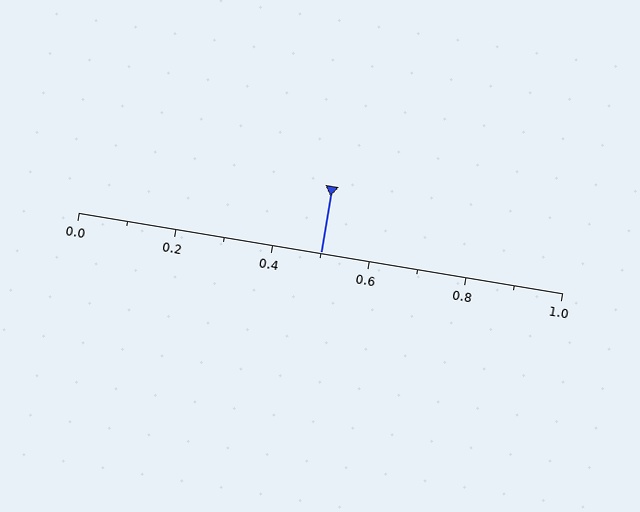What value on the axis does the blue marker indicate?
The marker indicates approximately 0.5.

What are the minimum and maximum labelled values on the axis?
The axis runs from 0.0 to 1.0.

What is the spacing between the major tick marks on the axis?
The major ticks are spaced 0.2 apart.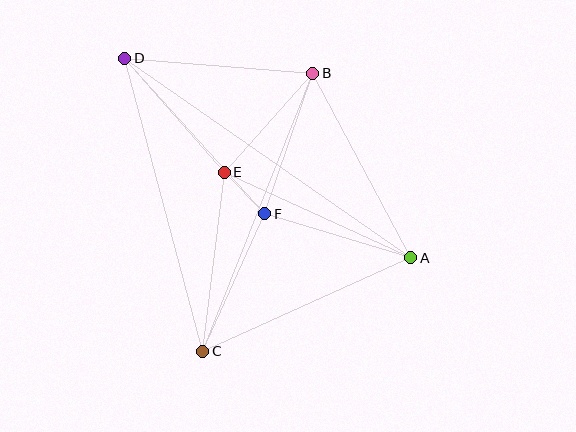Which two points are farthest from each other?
Points A and D are farthest from each other.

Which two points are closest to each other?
Points E and F are closest to each other.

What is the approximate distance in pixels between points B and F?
The distance between B and F is approximately 148 pixels.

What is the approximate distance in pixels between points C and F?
The distance between C and F is approximately 151 pixels.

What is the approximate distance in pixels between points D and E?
The distance between D and E is approximately 151 pixels.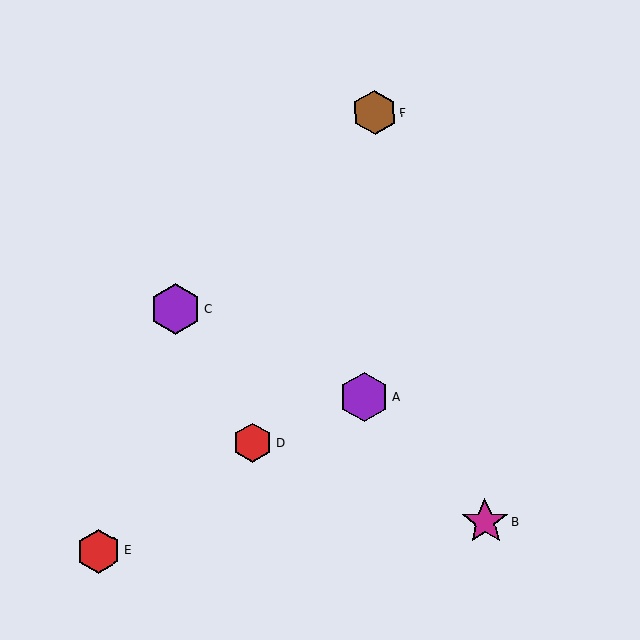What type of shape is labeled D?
Shape D is a red hexagon.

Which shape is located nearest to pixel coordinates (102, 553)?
The red hexagon (labeled E) at (98, 551) is nearest to that location.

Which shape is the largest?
The purple hexagon (labeled C) is the largest.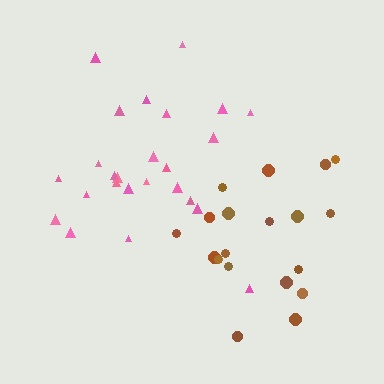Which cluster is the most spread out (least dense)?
Brown.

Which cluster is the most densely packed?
Pink.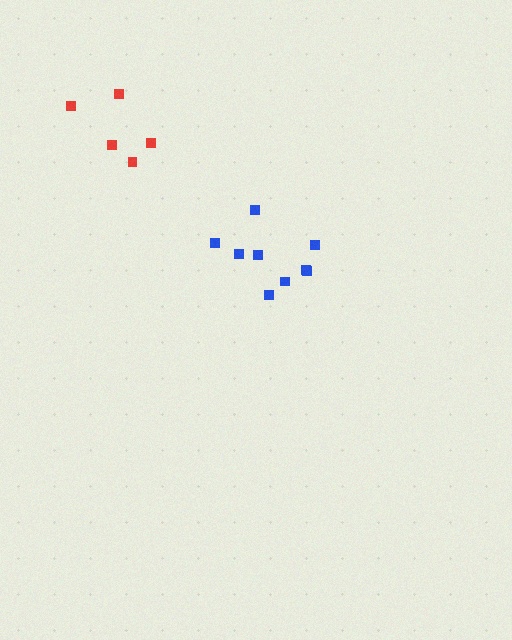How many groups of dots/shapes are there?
There are 2 groups.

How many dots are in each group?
Group 1: 9 dots, Group 2: 5 dots (14 total).